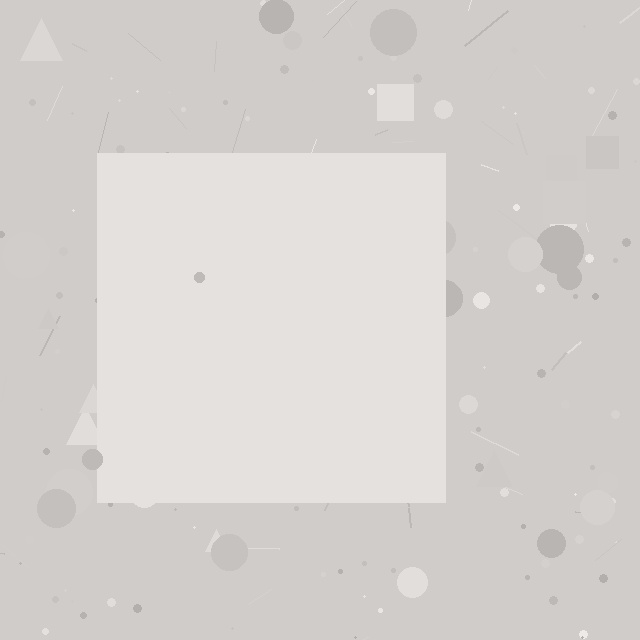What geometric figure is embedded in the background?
A square is embedded in the background.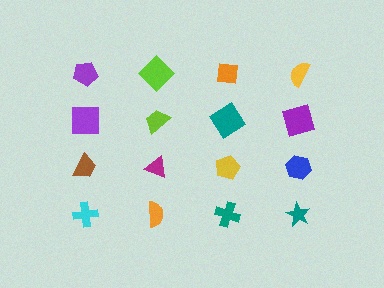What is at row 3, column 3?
A yellow pentagon.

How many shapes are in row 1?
4 shapes.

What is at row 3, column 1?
A brown trapezoid.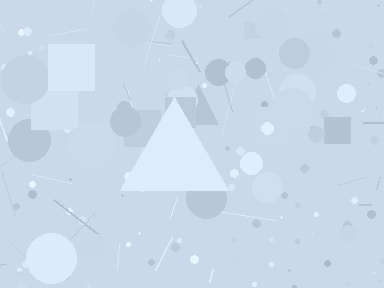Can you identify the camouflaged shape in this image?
The camouflaged shape is a triangle.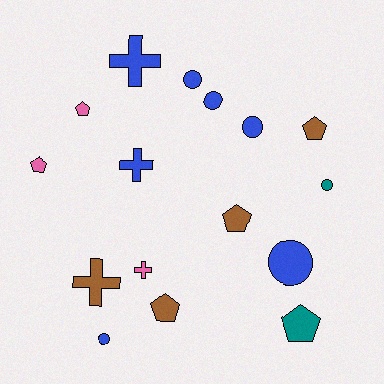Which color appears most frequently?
Blue, with 7 objects.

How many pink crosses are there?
There is 1 pink cross.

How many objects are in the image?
There are 16 objects.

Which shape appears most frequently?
Pentagon, with 6 objects.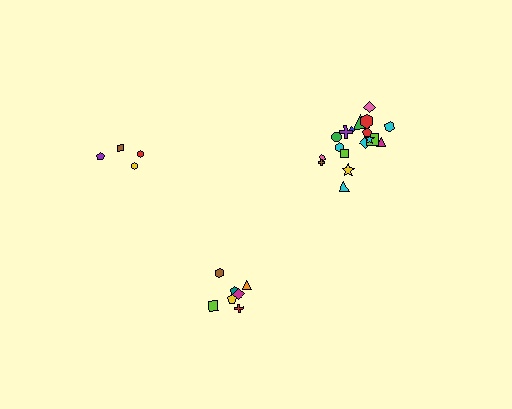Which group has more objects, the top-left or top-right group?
The top-right group.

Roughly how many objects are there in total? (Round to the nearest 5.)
Roughly 30 objects in total.